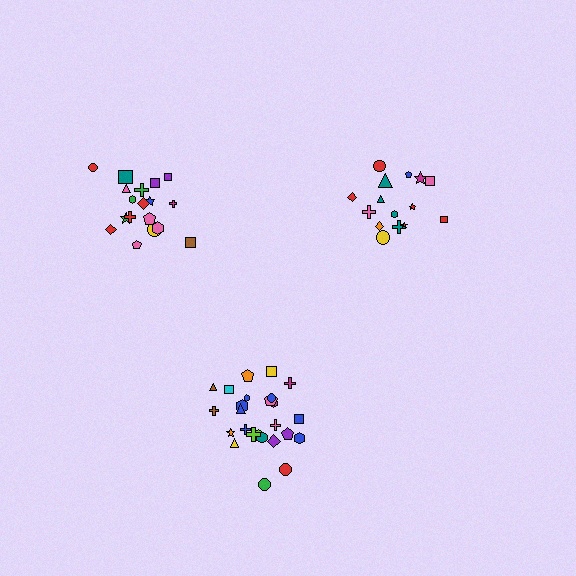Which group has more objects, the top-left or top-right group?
The top-left group.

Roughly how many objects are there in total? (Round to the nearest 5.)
Roughly 60 objects in total.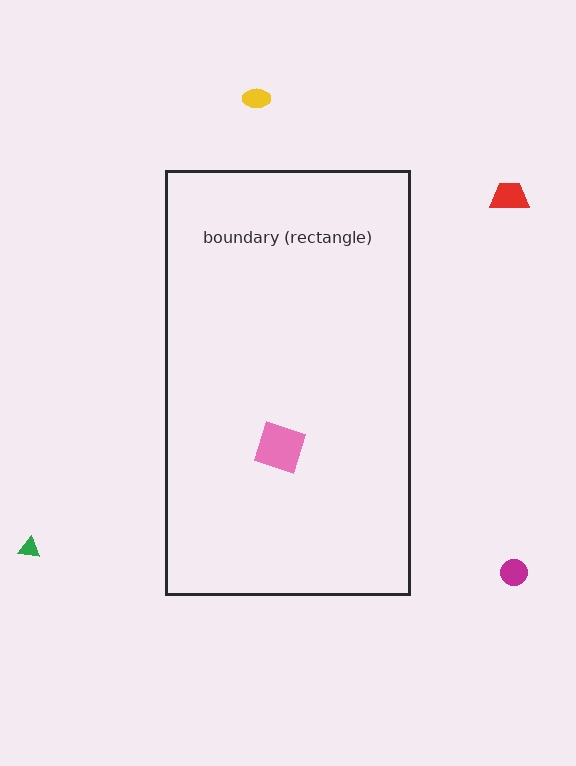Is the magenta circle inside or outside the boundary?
Outside.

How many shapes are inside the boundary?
1 inside, 4 outside.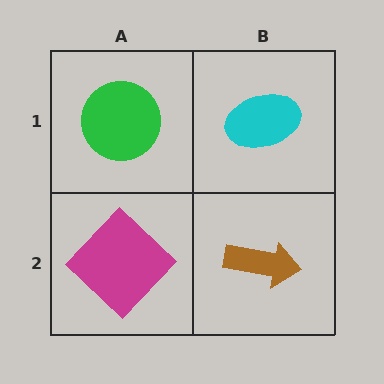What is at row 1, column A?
A green circle.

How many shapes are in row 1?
2 shapes.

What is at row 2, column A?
A magenta diamond.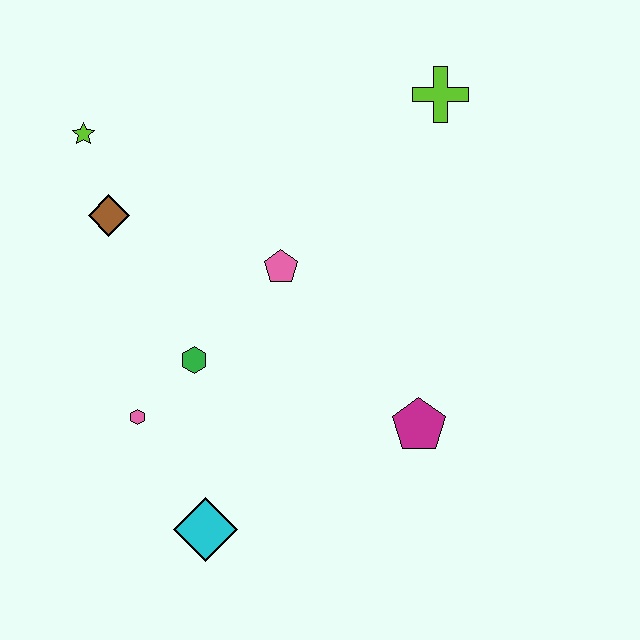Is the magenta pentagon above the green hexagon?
No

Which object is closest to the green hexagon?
The pink hexagon is closest to the green hexagon.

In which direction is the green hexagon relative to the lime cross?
The green hexagon is below the lime cross.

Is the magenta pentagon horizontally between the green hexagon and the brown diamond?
No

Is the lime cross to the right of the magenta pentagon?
Yes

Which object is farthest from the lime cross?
The cyan diamond is farthest from the lime cross.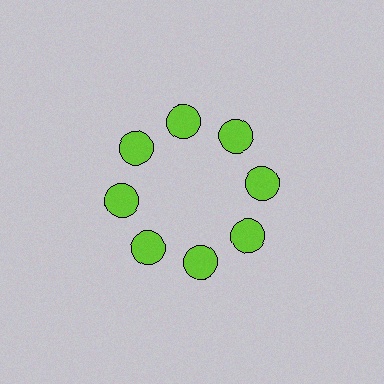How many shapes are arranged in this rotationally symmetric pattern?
There are 8 shapes, arranged in 8 groups of 1.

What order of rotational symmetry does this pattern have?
This pattern has 8-fold rotational symmetry.